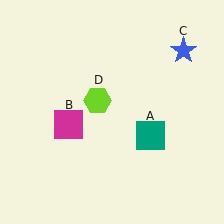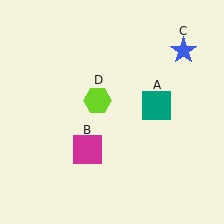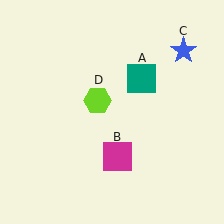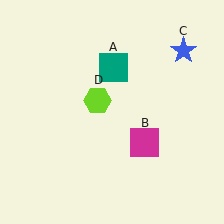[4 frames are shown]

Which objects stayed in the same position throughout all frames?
Blue star (object C) and lime hexagon (object D) remained stationary.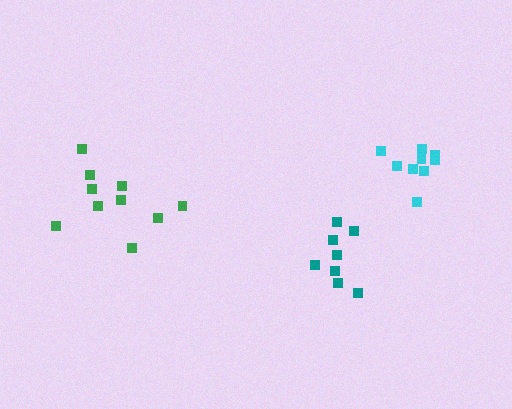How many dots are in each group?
Group 1: 10 dots, Group 2: 9 dots, Group 3: 8 dots (27 total).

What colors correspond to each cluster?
The clusters are colored: green, cyan, teal.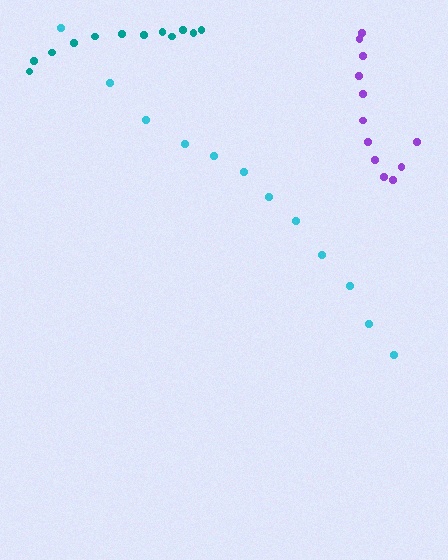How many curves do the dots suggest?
There are 3 distinct paths.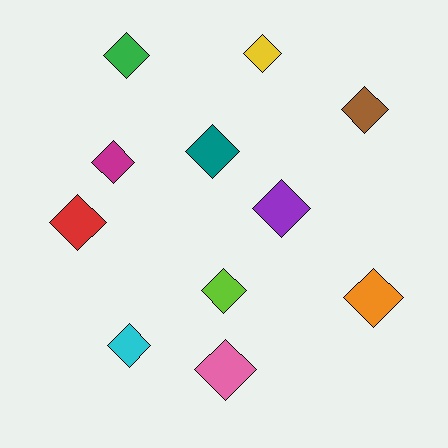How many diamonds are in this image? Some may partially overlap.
There are 11 diamonds.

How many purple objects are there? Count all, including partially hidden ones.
There is 1 purple object.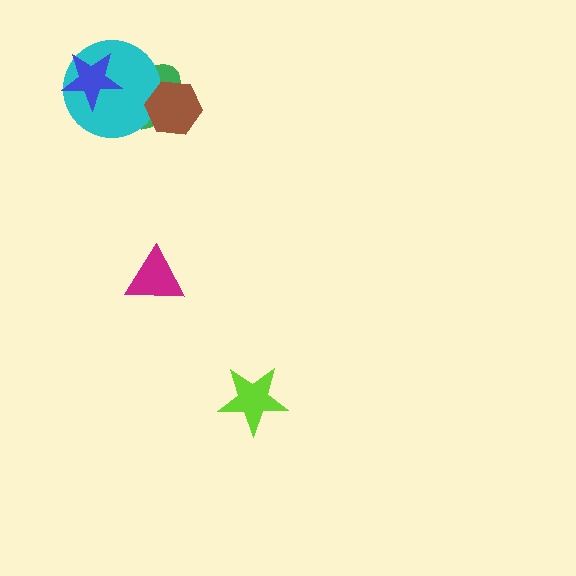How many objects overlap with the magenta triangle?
0 objects overlap with the magenta triangle.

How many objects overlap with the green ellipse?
2 objects overlap with the green ellipse.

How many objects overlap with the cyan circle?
3 objects overlap with the cyan circle.